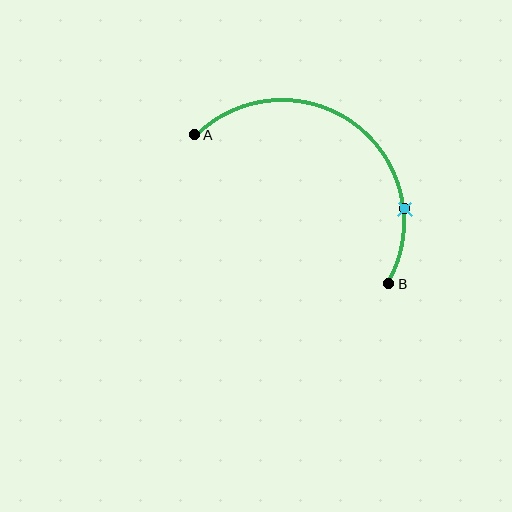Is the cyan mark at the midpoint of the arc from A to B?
No. The cyan mark lies on the arc but is closer to endpoint B. The arc midpoint would be at the point on the curve equidistant along the arc from both A and B.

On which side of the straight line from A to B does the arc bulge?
The arc bulges above and to the right of the straight line connecting A and B.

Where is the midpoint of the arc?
The arc midpoint is the point on the curve farthest from the straight line joining A and B. It sits above and to the right of that line.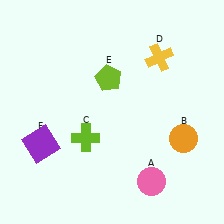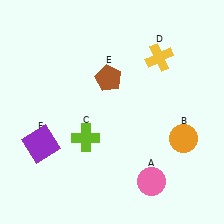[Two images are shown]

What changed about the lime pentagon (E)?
In Image 1, E is lime. In Image 2, it changed to brown.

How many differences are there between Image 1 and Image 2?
There is 1 difference between the two images.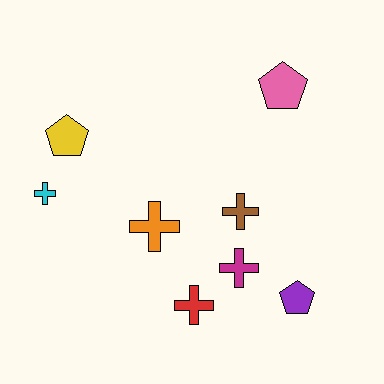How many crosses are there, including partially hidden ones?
There are 5 crosses.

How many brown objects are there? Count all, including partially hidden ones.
There is 1 brown object.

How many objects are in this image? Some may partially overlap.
There are 8 objects.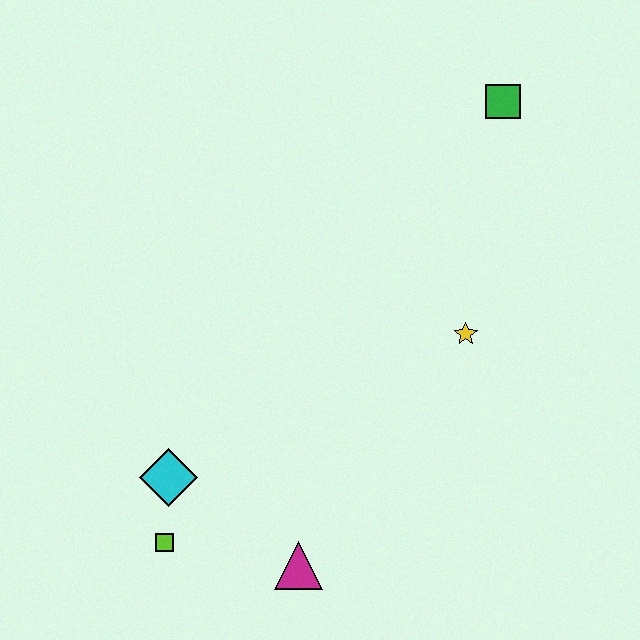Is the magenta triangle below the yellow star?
Yes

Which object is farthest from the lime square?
The green square is farthest from the lime square.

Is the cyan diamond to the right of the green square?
No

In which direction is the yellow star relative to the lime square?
The yellow star is to the right of the lime square.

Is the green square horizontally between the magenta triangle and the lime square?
No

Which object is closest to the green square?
The yellow star is closest to the green square.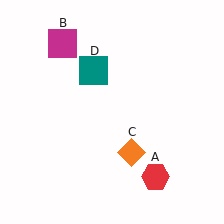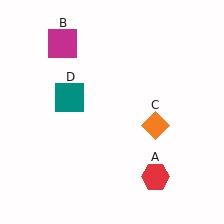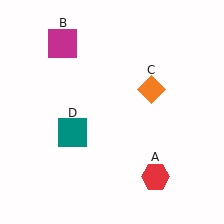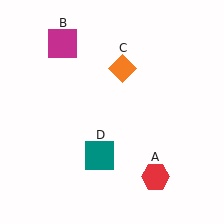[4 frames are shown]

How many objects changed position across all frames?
2 objects changed position: orange diamond (object C), teal square (object D).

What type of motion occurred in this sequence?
The orange diamond (object C), teal square (object D) rotated counterclockwise around the center of the scene.